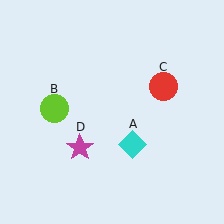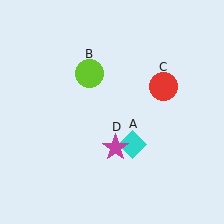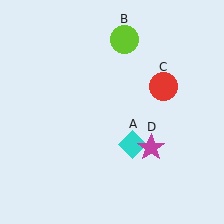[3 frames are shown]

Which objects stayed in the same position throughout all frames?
Cyan diamond (object A) and red circle (object C) remained stationary.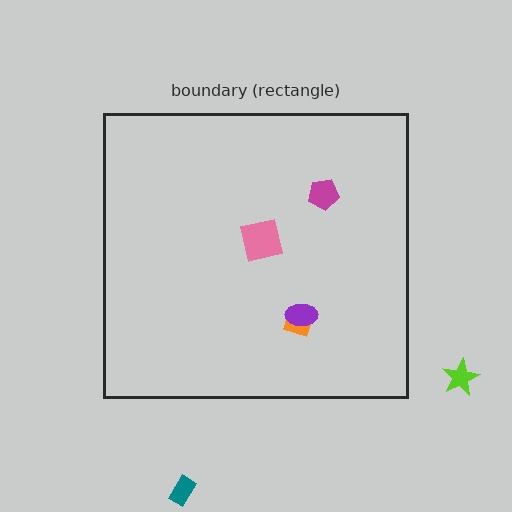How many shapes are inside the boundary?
4 inside, 2 outside.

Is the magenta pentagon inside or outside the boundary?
Inside.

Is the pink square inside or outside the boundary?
Inside.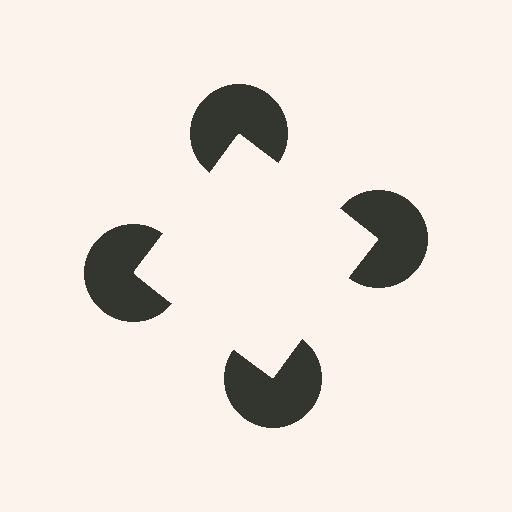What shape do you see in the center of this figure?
An illusory square — its edges are inferred from the aligned wedge cuts in the pac-man discs, not physically drawn.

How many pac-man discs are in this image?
There are 4 — one at each vertex of the illusory square.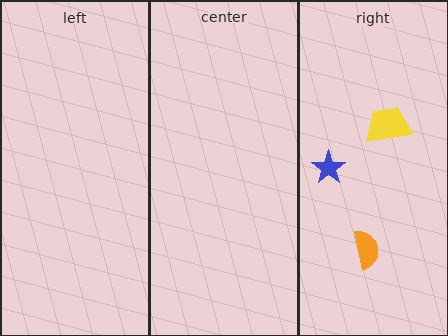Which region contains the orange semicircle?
The right region.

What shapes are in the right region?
The orange semicircle, the yellow trapezoid, the blue star.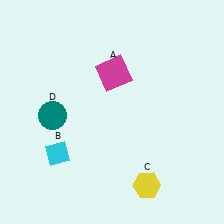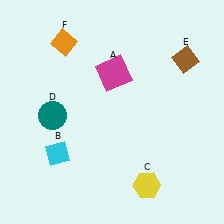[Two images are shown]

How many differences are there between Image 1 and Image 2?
There are 2 differences between the two images.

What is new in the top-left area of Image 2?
An orange diamond (F) was added in the top-left area of Image 2.